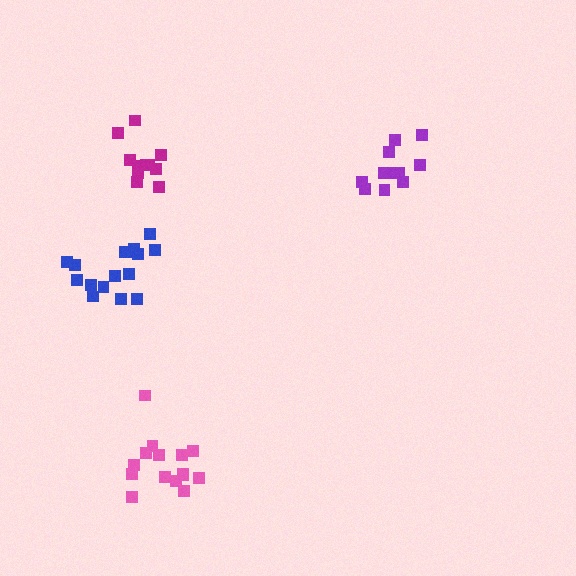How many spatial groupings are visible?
There are 4 spatial groupings.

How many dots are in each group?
Group 1: 11 dots, Group 2: 11 dots, Group 3: 15 dots, Group 4: 16 dots (53 total).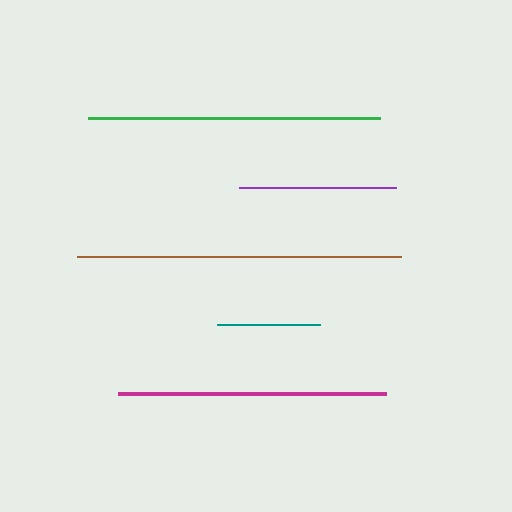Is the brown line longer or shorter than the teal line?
The brown line is longer than the teal line.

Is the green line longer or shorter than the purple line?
The green line is longer than the purple line.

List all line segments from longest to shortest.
From longest to shortest: brown, green, magenta, purple, teal.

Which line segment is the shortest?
The teal line is the shortest at approximately 103 pixels.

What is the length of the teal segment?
The teal segment is approximately 103 pixels long.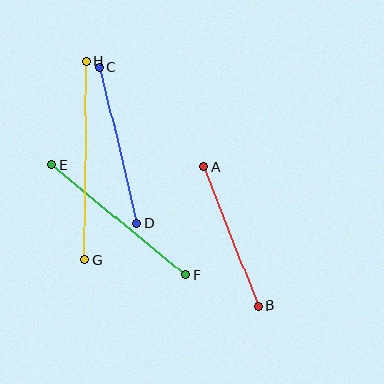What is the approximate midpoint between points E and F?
The midpoint is at approximately (118, 220) pixels.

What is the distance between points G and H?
The distance is approximately 199 pixels.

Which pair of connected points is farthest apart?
Points G and H are farthest apart.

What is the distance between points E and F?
The distance is approximately 174 pixels.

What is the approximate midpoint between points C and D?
The midpoint is at approximately (118, 145) pixels.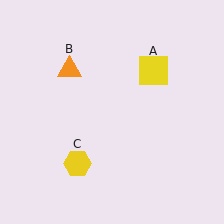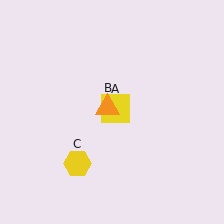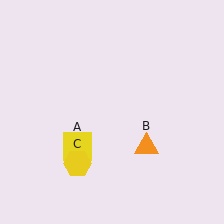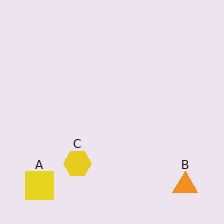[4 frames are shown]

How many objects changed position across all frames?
2 objects changed position: yellow square (object A), orange triangle (object B).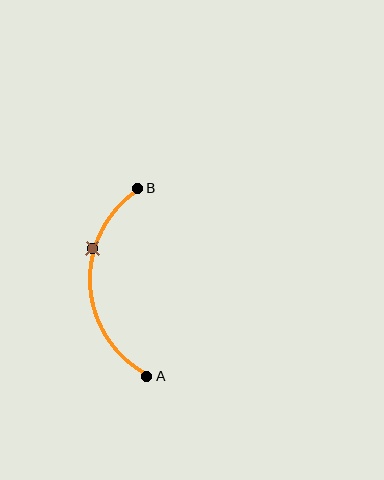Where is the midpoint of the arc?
The arc midpoint is the point on the curve farthest from the straight line joining A and B. It sits to the left of that line.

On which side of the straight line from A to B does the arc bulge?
The arc bulges to the left of the straight line connecting A and B.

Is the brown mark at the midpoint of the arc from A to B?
No. The brown mark lies on the arc but is closer to endpoint B. The arc midpoint would be at the point on the curve equidistant along the arc from both A and B.